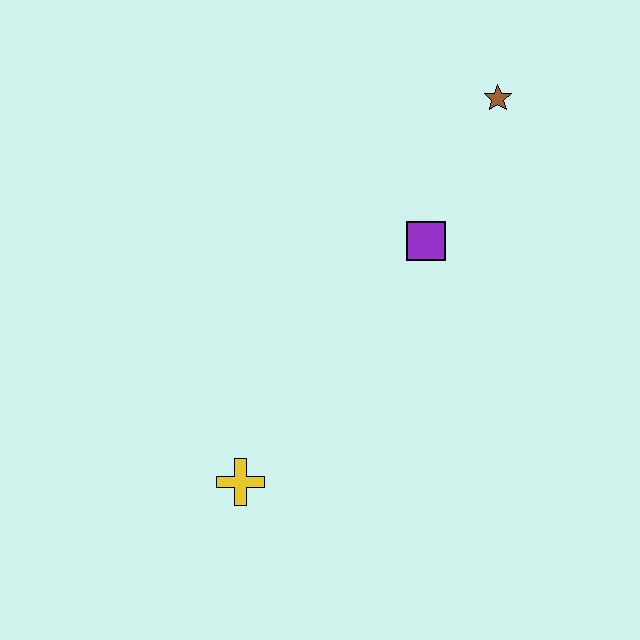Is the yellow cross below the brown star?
Yes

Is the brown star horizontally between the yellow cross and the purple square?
No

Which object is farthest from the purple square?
The yellow cross is farthest from the purple square.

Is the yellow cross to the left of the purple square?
Yes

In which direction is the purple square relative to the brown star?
The purple square is below the brown star.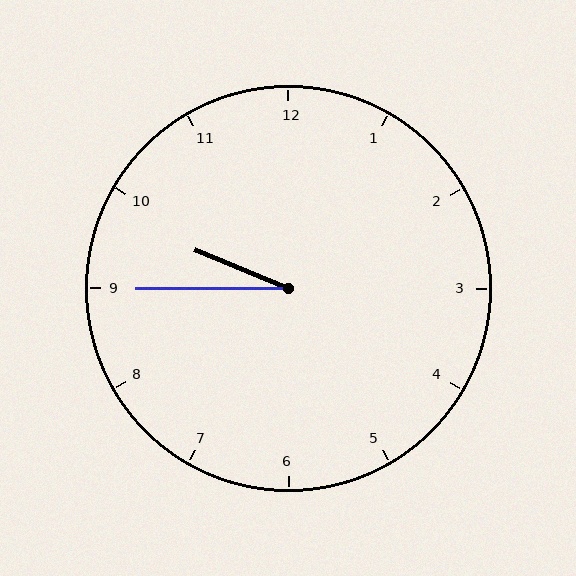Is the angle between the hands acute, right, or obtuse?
It is acute.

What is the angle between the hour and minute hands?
Approximately 22 degrees.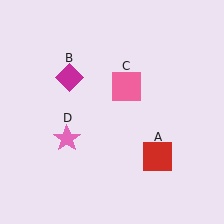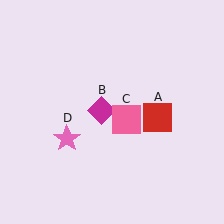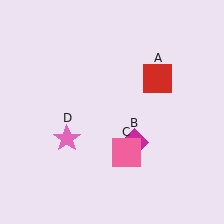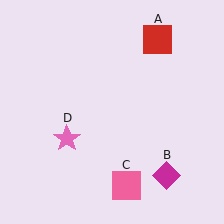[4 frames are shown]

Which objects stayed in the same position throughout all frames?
Pink star (object D) remained stationary.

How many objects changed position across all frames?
3 objects changed position: red square (object A), magenta diamond (object B), pink square (object C).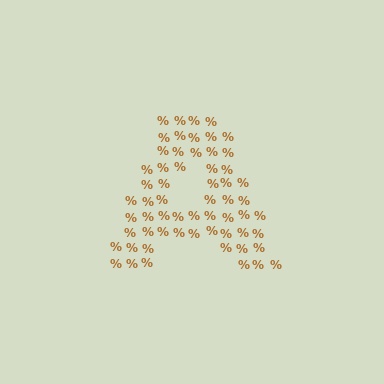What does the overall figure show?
The overall figure shows the letter A.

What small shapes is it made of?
It is made of small percent signs.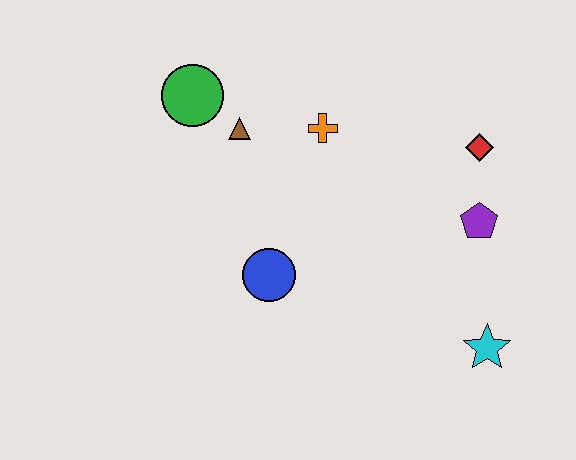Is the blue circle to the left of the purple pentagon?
Yes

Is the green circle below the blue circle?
No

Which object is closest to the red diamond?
The purple pentagon is closest to the red diamond.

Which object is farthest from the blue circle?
The red diamond is farthest from the blue circle.